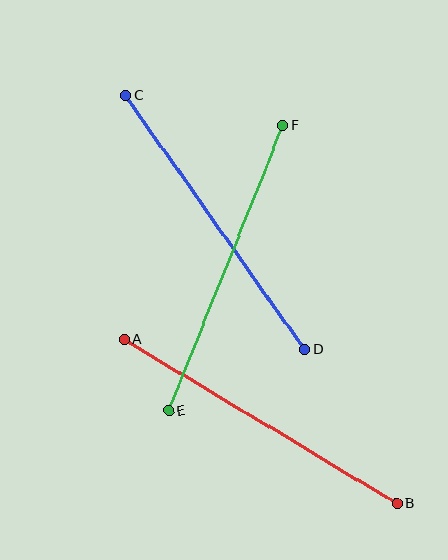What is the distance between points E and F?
The distance is approximately 307 pixels.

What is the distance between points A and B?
The distance is approximately 318 pixels.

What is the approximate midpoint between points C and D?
The midpoint is at approximately (215, 222) pixels.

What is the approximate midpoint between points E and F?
The midpoint is at approximately (226, 268) pixels.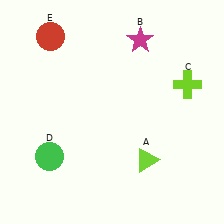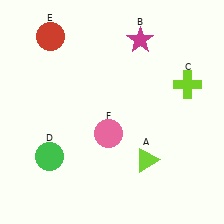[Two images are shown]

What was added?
A pink circle (F) was added in Image 2.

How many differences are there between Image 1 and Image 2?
There is 1 difference between the two images.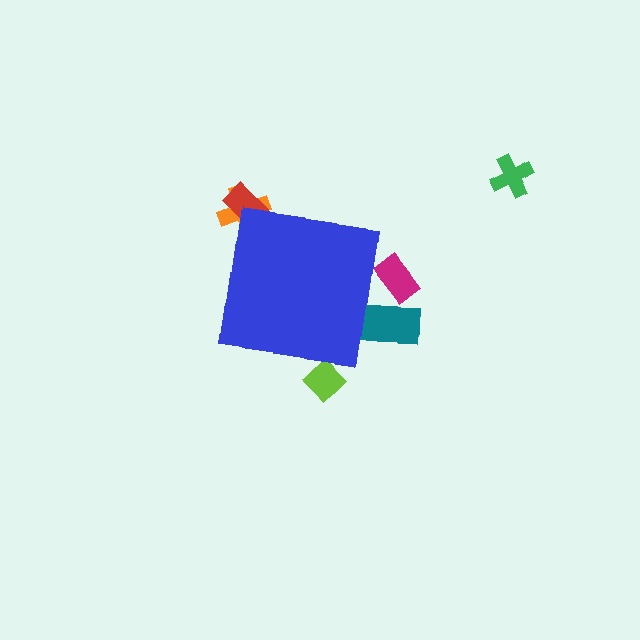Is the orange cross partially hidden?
Yes, the orange cross is partially hidden behind the blue square.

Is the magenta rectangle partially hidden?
Yes, the magenta rectangle is partially hidden behind the blue square.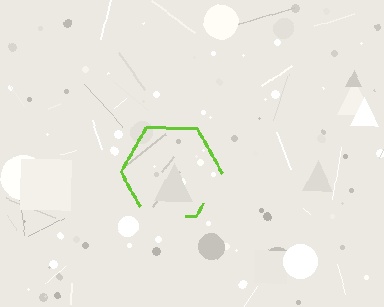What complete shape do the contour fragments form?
The contour fragments form a hexagon.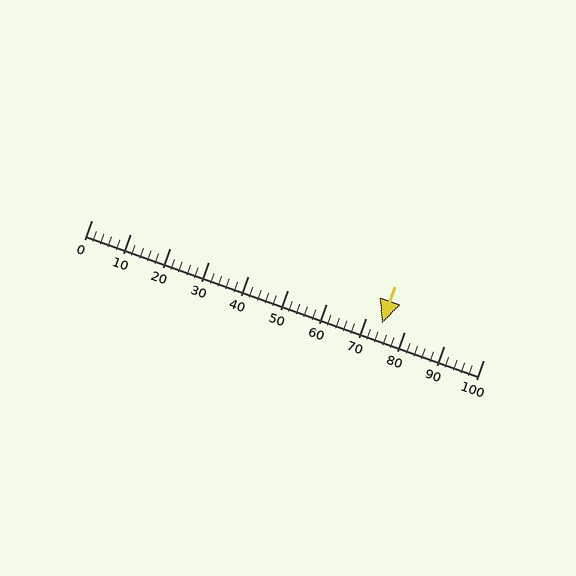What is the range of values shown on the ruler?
The ruler shows values from 0 to 100.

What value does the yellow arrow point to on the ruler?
The yellow arrow points to approximately 74.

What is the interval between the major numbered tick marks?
The major tick marks are spaced 10 units apart.